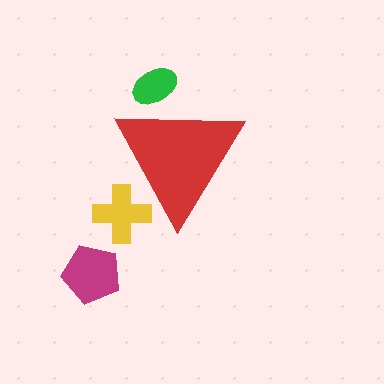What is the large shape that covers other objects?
A red triangle.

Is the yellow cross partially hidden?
Yes, the yellow cross is partially hidden behind the red triangle.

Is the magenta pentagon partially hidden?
No, the magenta pentagon is fully visible.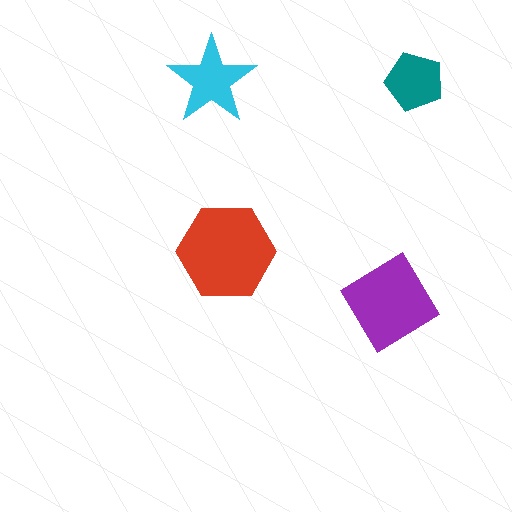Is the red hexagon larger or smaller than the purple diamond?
Larger.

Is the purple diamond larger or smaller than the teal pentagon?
Larger.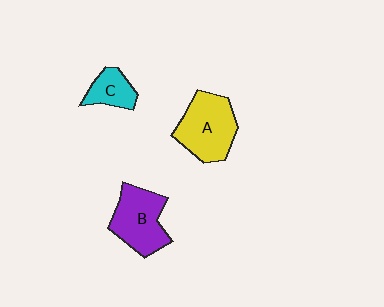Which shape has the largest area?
Shape A (yellow).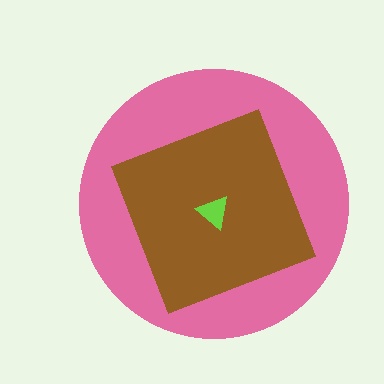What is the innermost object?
The lime triangle.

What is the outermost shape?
The pink circle.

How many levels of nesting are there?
3.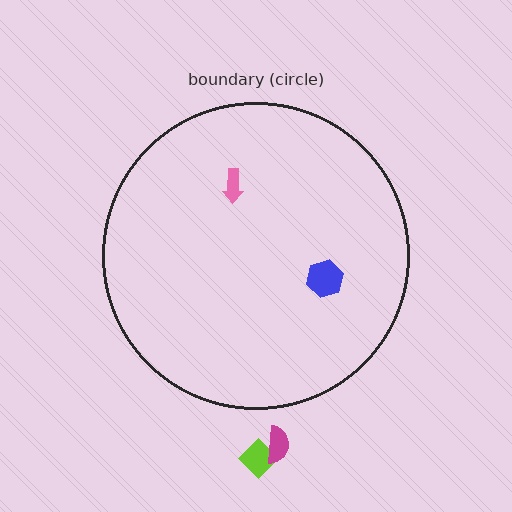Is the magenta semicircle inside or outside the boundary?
Outside.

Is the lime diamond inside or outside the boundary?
Outside.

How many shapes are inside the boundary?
2 inside, 2 outside.